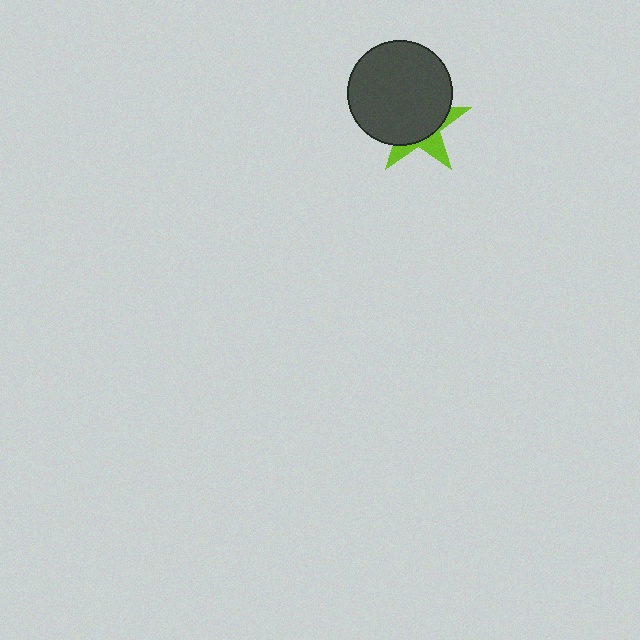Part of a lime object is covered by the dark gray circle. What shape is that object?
It is a star.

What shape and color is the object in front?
The object in front is a dark gray circle.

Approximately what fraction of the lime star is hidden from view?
Roughly 68% of the lime star is hidden behind the dark gray circle.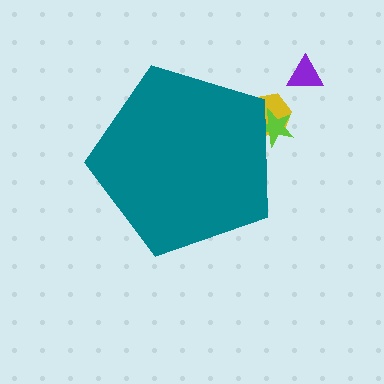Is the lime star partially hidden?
Yes, the lime star is partially hidden behind the teal pentagon.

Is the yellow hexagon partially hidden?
Yes, the yellow hexagon is partially hidden behind the teal pentagon.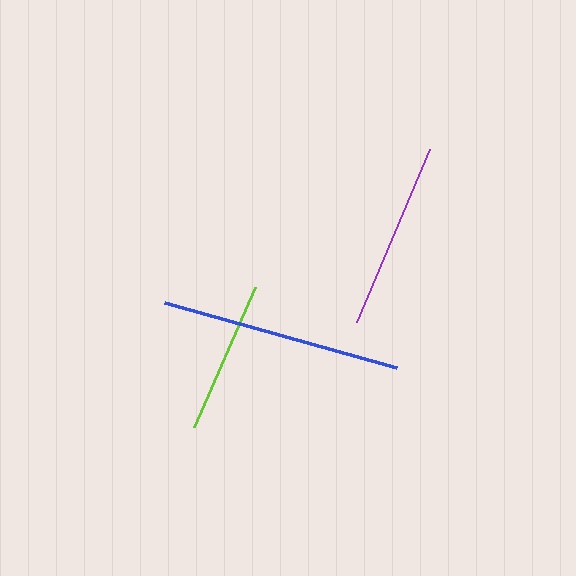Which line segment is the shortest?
The lime line is the shortest at approximately 152 pixels.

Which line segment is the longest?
The blue line is the longest at approximately 241 pixels.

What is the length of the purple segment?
The purple segment is approximately 188 pixels long.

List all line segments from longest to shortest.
From longest to shortest: blue, purple, lime.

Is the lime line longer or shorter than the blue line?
The blue line is longer than the lime line.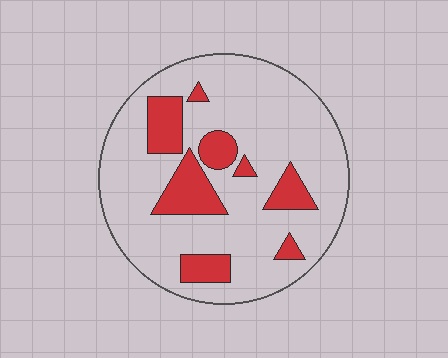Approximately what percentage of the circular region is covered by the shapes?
Approximately 20%.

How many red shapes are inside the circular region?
8.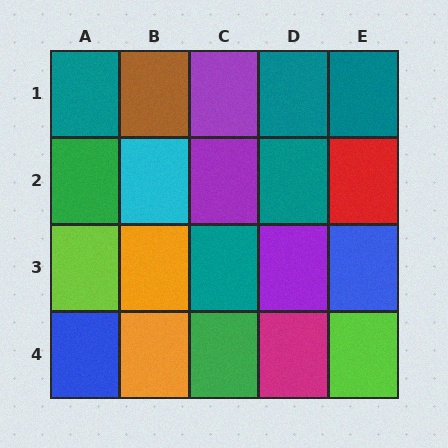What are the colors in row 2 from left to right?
Green, cyan, purple, teal, red.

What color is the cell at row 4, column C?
Green.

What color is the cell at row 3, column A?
Lime.